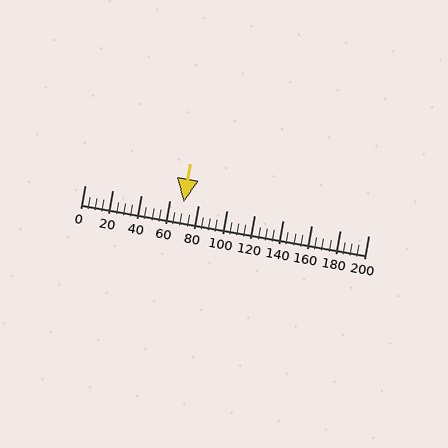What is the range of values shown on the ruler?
The ruler shows values from 0 to 200.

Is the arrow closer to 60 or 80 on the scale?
The arrow is closer to 80.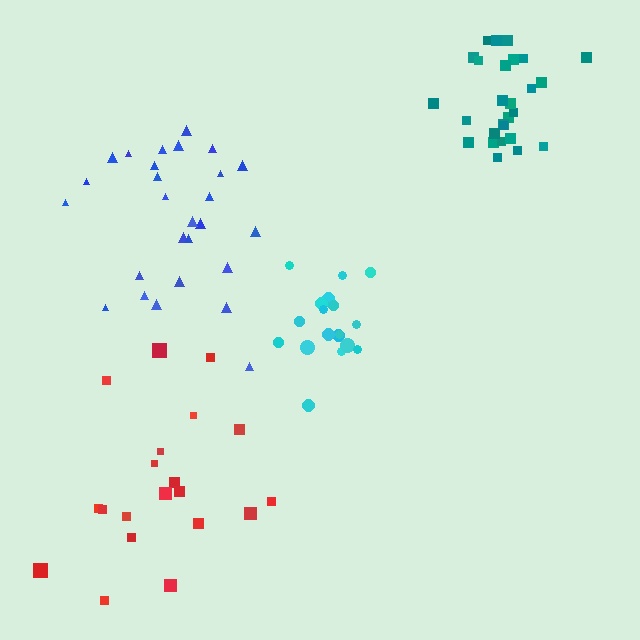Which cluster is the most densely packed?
Cyan.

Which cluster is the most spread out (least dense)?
Red.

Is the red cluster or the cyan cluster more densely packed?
Cyan.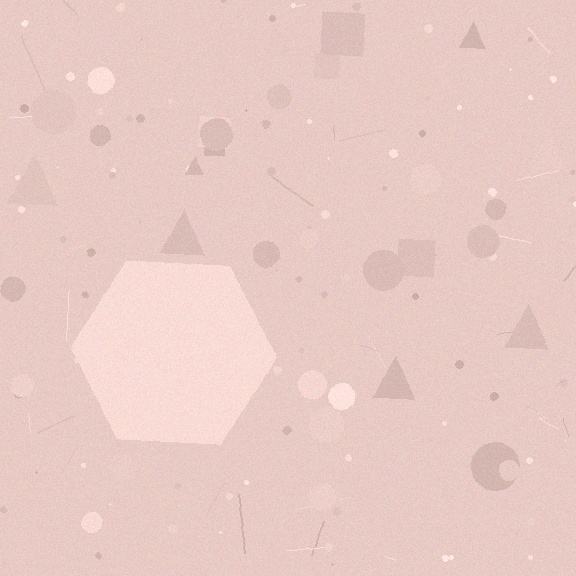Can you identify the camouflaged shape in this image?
The camouflaged shape is a hexagon.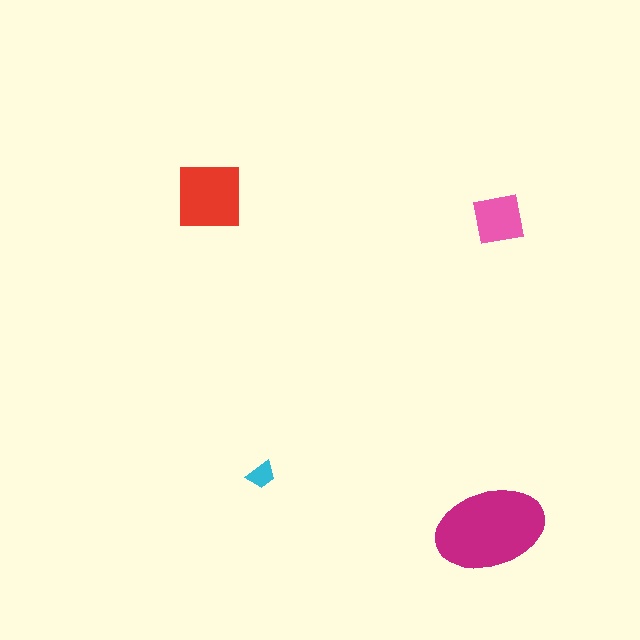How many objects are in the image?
There are 4 objects in the image.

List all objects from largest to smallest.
The magenta ellipse, the red square, the pink square, the cyan trapezoid.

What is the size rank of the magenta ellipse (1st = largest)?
1st.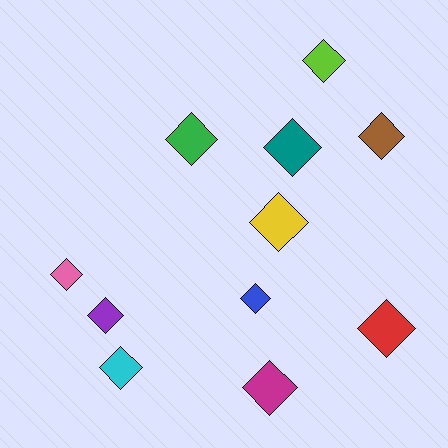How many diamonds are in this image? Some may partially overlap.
There are 11 diamonds.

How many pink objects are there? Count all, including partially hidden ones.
There is 1 pink object.